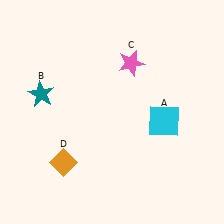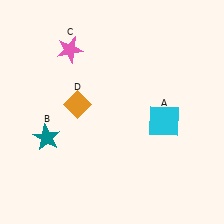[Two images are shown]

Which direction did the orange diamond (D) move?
The orange diamond (D) moved up.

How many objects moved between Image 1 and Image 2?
3 objects moved between the two images.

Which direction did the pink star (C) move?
The pink star (C) moved left.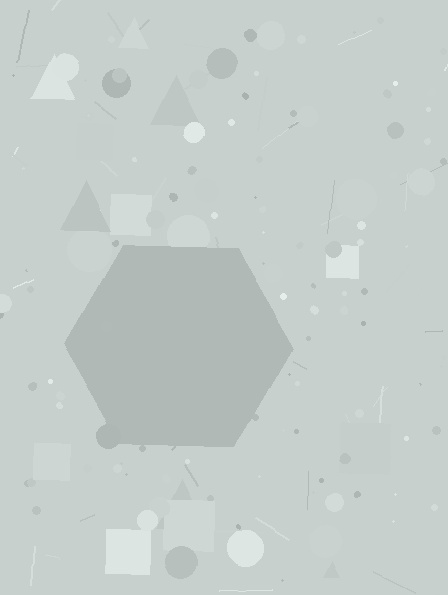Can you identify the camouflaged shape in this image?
The camouflaged shape is a hexagon.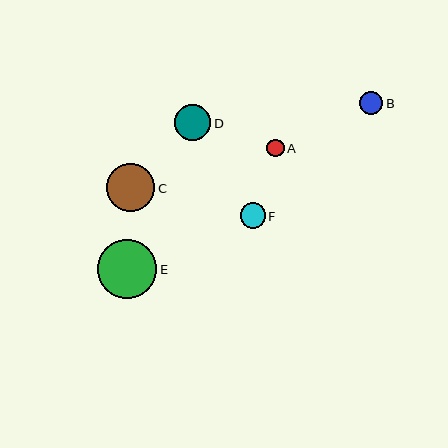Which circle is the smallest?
Circle A is the smallest with a size of approximately 18 pixels.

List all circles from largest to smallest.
From largest to smallest: E, C, D, F, B, A.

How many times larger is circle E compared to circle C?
Circle E is approximately 1.2 times the size of circle C.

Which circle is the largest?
Circle E is the largest with a size of approximately 59 pixels.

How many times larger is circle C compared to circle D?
Circle C is approximately 1.3 times the size of circle D.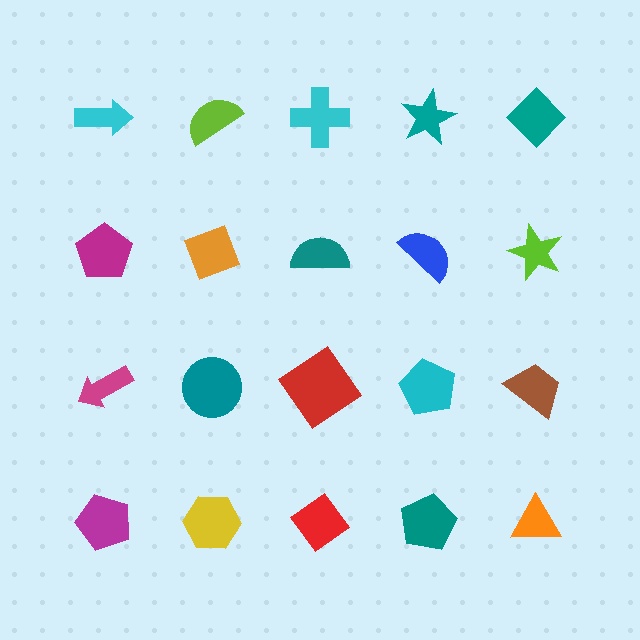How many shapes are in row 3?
5 shapes.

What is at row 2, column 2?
An orange diamond.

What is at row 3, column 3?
A red diamond.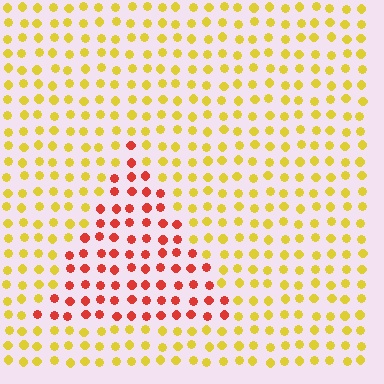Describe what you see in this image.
The image is filled with small yellow elements in a uniform arrangement. A triangle-shaped region is visible where the elements are tinted to a slightly different hue, forming a subtle color boundary.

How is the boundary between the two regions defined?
The boundary is defined purely by a slight shift in hue (about 53 degrees). Spacing, size, and orientation are identical on both sides.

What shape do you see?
I see a triangle.